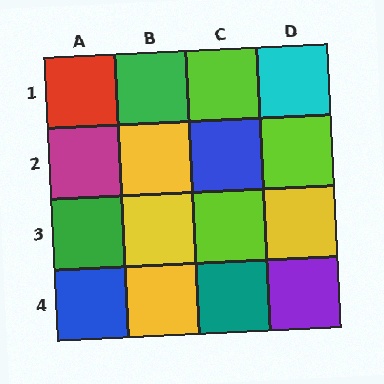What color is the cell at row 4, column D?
Purple.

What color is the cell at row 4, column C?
Teal.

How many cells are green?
2 cells are green.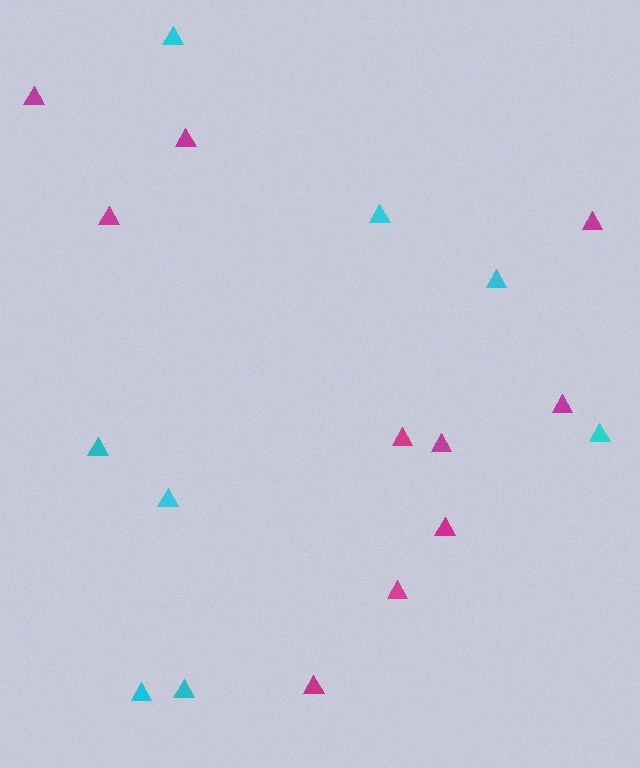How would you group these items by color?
There are 2 groups: one group of cyan triangles (8) and one group of magenta triangles (10).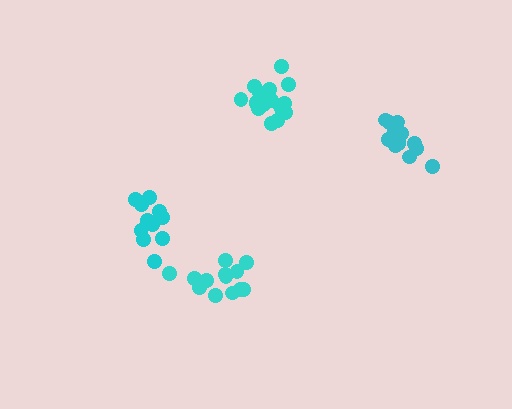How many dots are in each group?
Group 1: 13 dots, Group 2: 17 dots, Group 3: 18 dots, Group 4: 13 dots (61 total).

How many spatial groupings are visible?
There are 4 spatial groupings.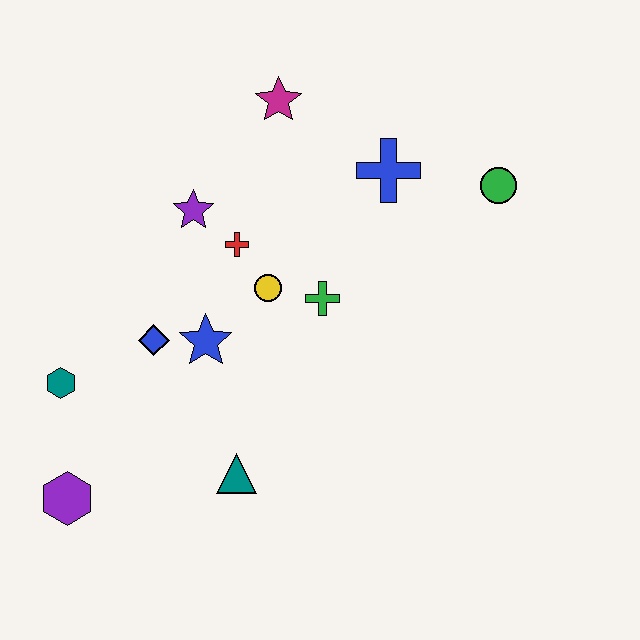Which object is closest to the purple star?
The red cross is closest to the purple star.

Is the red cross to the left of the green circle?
Yes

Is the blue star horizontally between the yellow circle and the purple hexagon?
Yes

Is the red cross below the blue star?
No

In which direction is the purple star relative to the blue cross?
The purple star is to the left of the blue cross.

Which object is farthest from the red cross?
The purple hexagon is farthest from the red cross.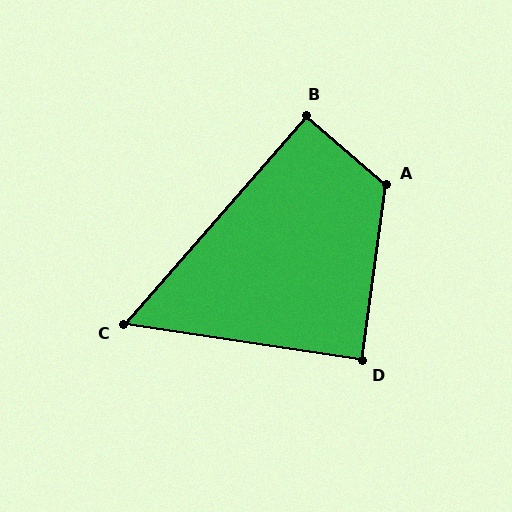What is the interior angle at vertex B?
Approximately 91 degrees (approximately right).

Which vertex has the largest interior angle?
A, at approximately 123 degrees.